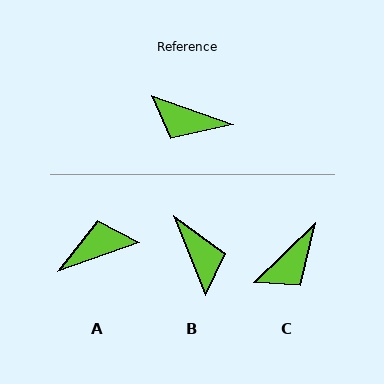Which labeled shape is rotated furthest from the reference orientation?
A, about 141 degrees away.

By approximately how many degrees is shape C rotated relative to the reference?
Approximately 64 degrees counter-clockwise.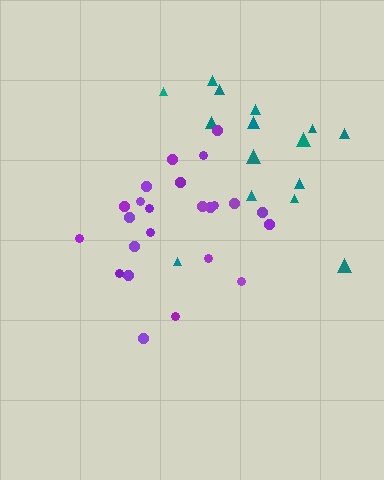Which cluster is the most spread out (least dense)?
Teal.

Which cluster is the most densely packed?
Purple.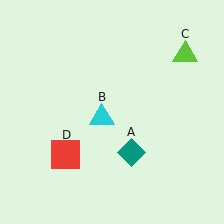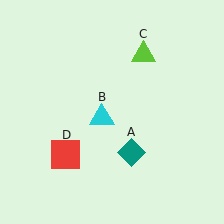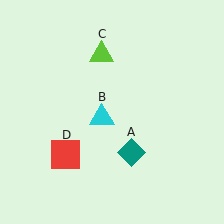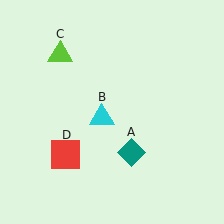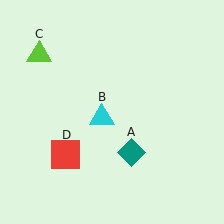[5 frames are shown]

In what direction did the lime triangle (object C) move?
The lime triangle (object C) moved left.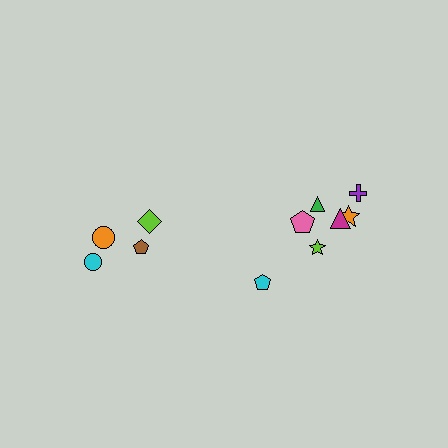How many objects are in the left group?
There are 4 objects.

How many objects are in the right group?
There are 7 objects.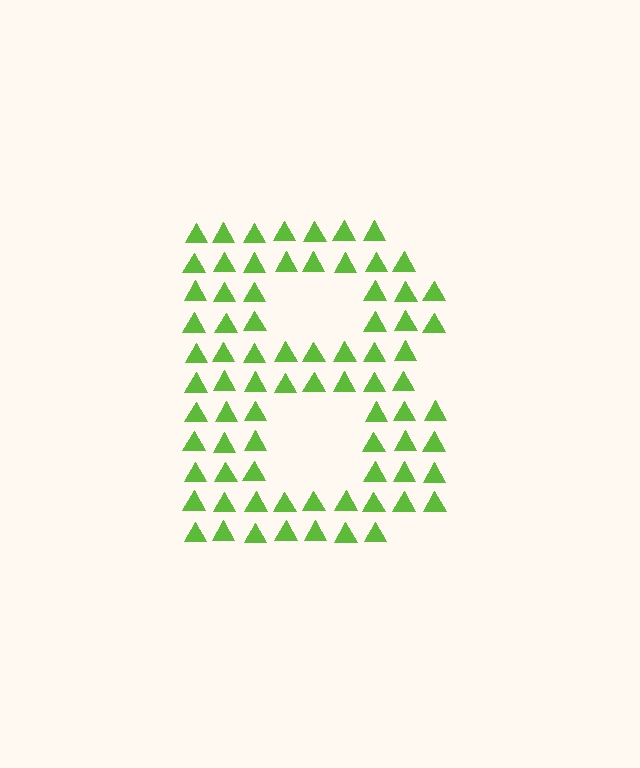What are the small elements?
The small elements are triangles.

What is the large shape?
The large shape is the letter B.